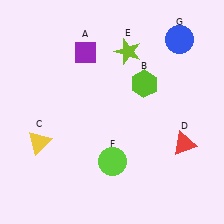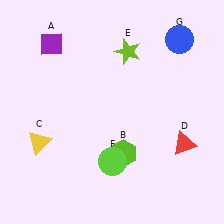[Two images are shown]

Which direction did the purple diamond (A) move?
The purple diamond (A) moved left.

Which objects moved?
The objects that moved are: the purple diamond (A), the lime hexagon (B).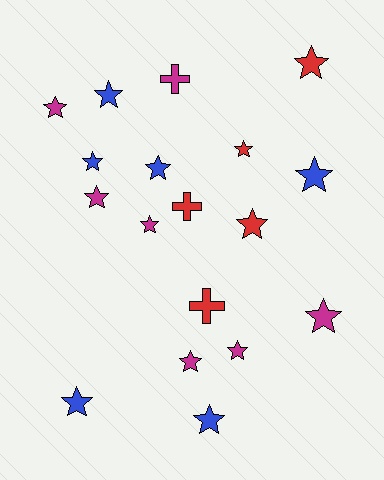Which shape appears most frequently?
Star, with 15 objects.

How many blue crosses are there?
There are no blue crosses.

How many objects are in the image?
There are 18 objects.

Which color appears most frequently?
Magenta, with 7 objects.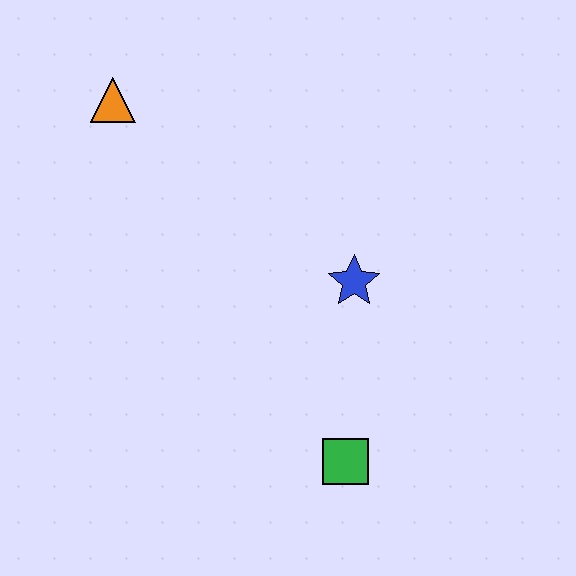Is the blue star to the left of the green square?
No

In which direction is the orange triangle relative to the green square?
The orange triangle is above the green square.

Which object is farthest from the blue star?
The orange triangle is farthest from the blue star.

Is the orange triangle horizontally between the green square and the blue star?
No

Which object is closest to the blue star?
The green square is closest to the blue star.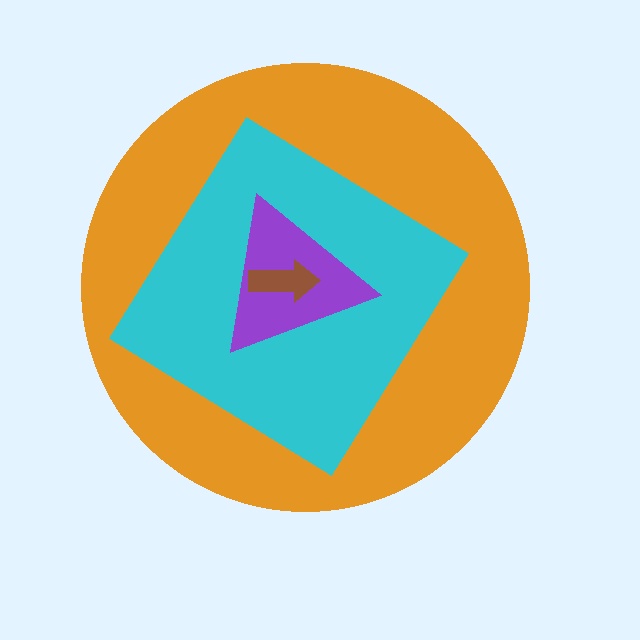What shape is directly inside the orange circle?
The cyan diamond.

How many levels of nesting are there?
4.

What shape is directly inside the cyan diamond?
The purple triangle.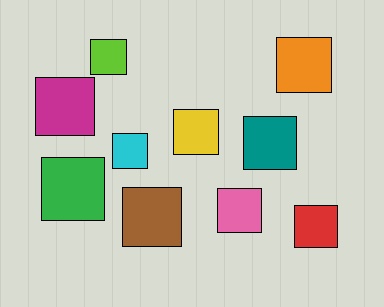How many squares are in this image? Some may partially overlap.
There are 10 squares.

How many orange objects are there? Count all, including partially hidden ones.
There is 1 orange object.